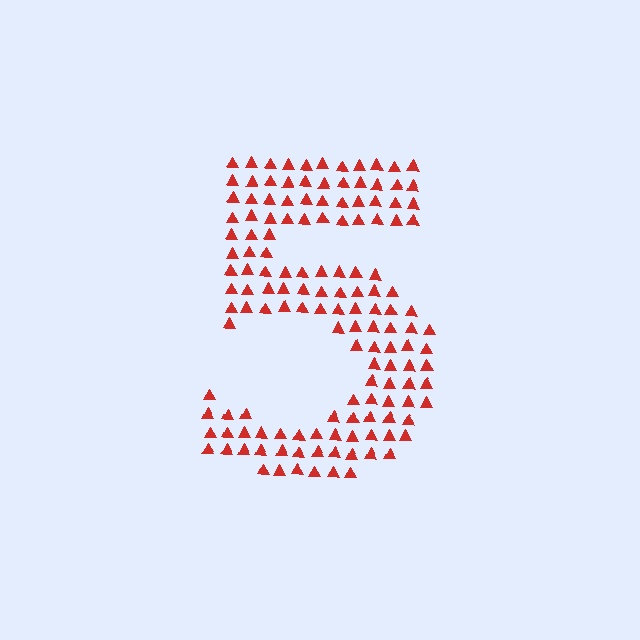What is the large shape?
The large shape is the digit 5.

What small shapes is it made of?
It is made of small triangles.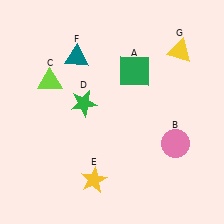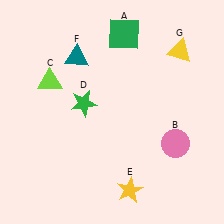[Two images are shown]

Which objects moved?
The objects that moved are: the green square (A), the yellow star (E).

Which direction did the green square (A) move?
The green square (A) moved up.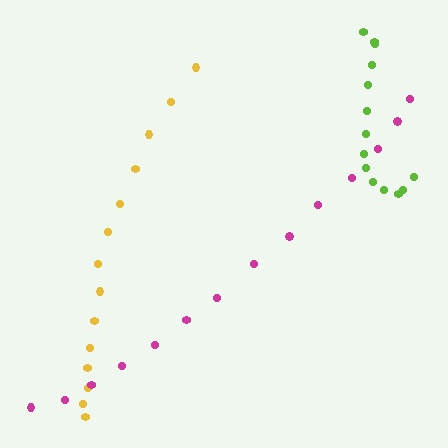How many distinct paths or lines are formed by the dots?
There are 3 distinct paths.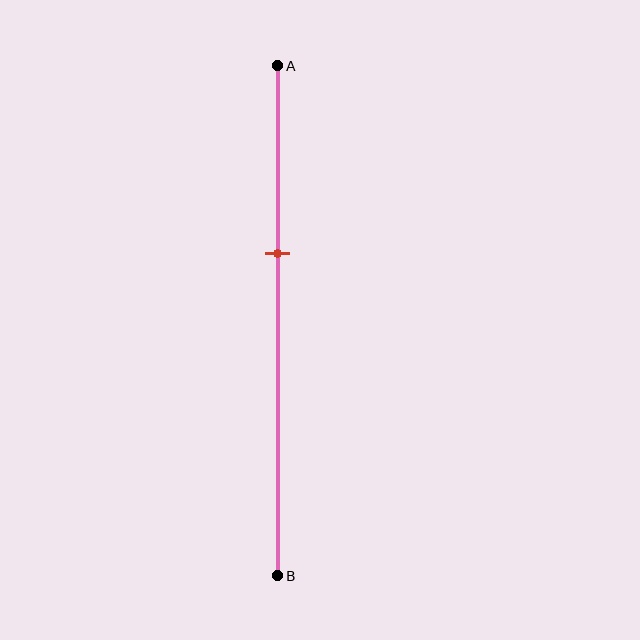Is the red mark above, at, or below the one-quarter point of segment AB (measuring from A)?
The red mark is below the one-quarter point of segment AB.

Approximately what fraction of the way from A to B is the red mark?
The red mark is approximately 35% of the way from A to B.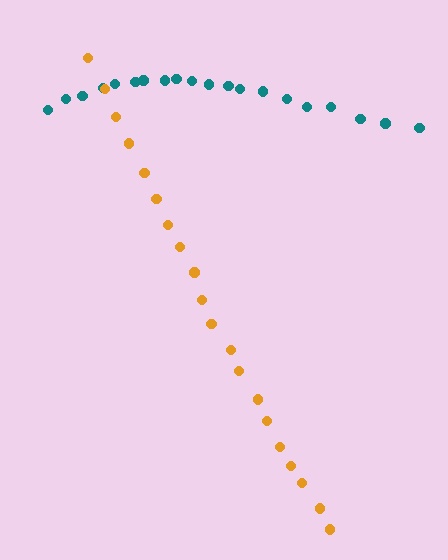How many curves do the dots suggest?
There are 2 distinct paths.